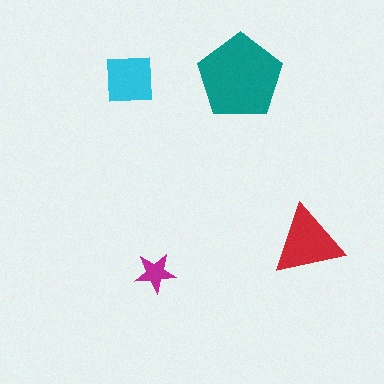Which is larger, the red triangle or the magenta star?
The red triangle.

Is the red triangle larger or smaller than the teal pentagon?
Smaller.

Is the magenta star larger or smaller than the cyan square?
Smaller.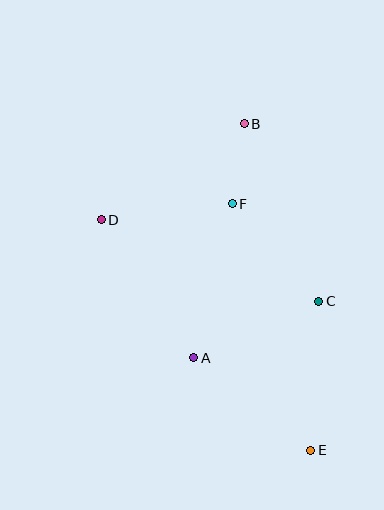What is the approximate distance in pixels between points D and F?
The distance between D and F is approximately 132 pixels.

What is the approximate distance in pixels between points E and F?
The distance between E and F is approximately 259 pixels.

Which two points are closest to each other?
Points B and F are closest to each other.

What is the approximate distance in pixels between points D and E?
The distance between D and E is approximately 311 pixels.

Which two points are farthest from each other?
Points B and E are farthest from each other.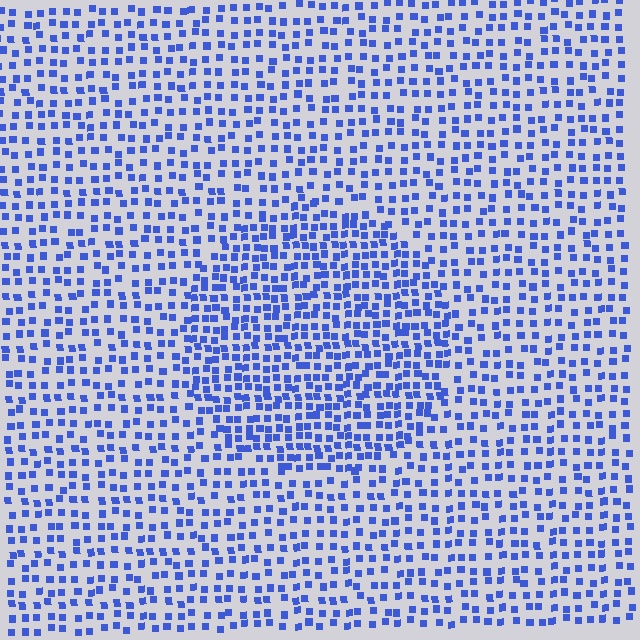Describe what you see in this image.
The image contains small blue elements arranged at two different densities. A circle-shaped region is visible where the elements are more densely packed than the surrounding area.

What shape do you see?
I see a circle.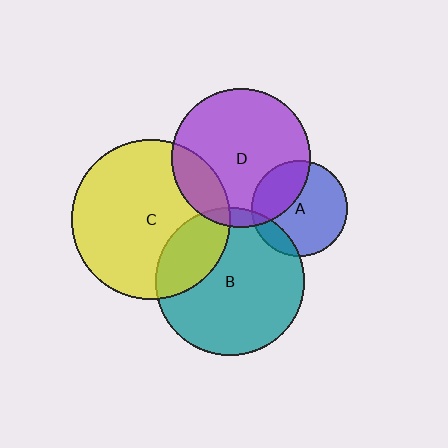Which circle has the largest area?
Circle C (yellow).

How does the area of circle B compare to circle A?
Approximately 2.4 times.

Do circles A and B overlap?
Yes.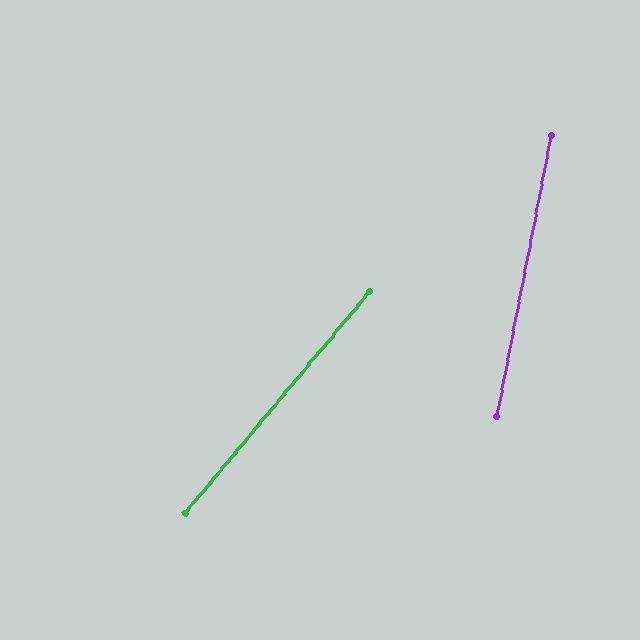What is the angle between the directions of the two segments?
Approximately 29 degrees.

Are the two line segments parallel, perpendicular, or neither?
Neither parallel nor perpendicular — they differ by about 29°.